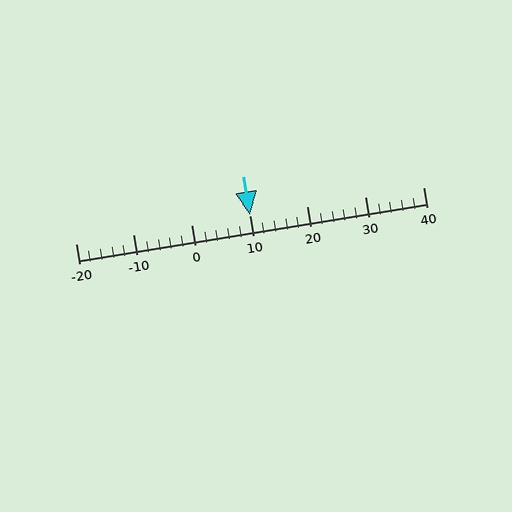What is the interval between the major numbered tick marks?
The major tick marks are spaced 10 units apart.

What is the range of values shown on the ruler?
The ruler shows values from -20 to 40.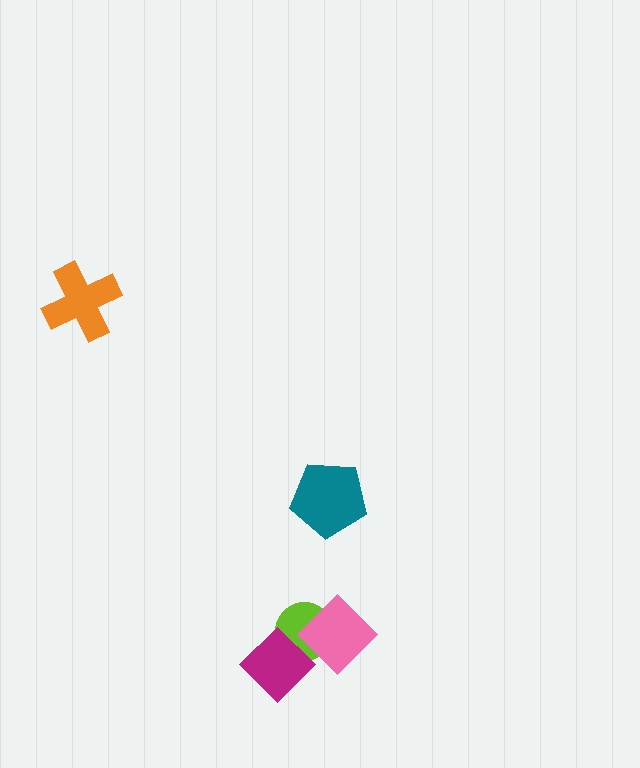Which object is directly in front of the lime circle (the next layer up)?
The pink diamond is directly in front of the lime circle.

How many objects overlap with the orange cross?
0 objects overlap with the orange cross.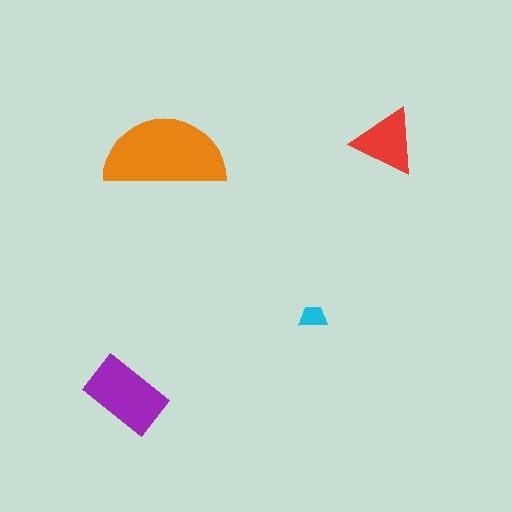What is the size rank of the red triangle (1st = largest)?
3rd.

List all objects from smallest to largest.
The cyan trapezoid, the red triangle, the purple rectangle, the orange semicircle.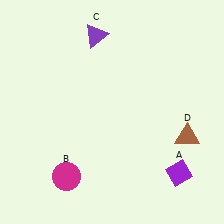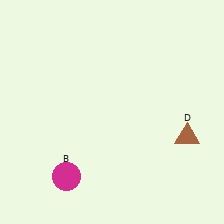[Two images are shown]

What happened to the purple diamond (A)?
The purple diamond (A) was removed in Image 2. It was in the bottom-right area of Image 1.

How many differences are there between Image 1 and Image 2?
There are 2 differences between the two images.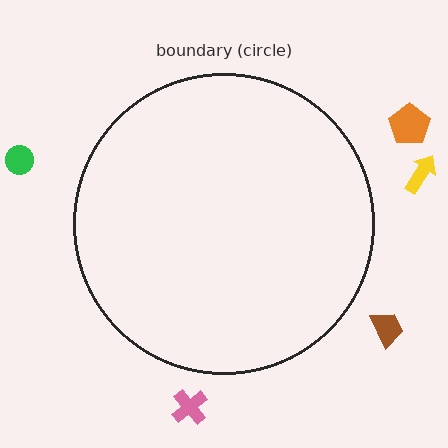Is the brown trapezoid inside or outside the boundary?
Outside.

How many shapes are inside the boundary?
0 inside, 5 outside.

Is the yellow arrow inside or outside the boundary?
Outside.